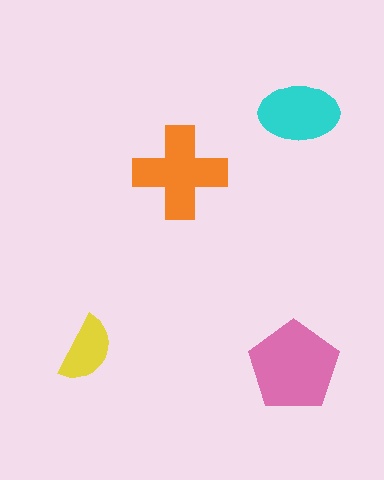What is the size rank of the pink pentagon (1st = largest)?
1st.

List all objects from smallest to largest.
The yellow semicircle, the cyan ellipse, the orange cross, the pink pentagon.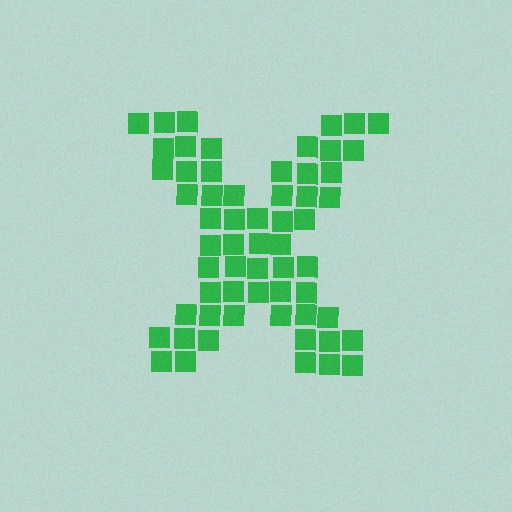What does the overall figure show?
The overall figure shows the letter X.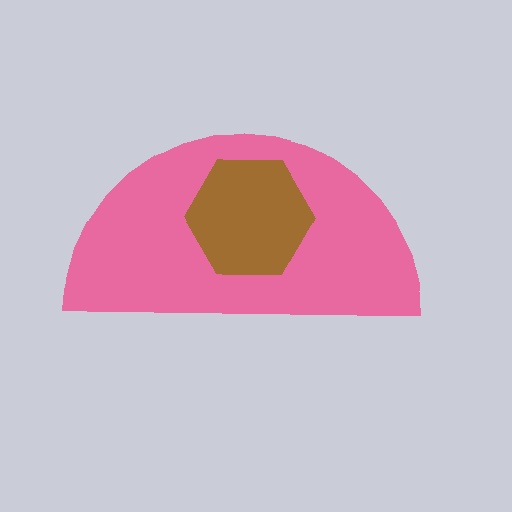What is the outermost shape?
The pink semicircle.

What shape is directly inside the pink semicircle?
The brown hexagon.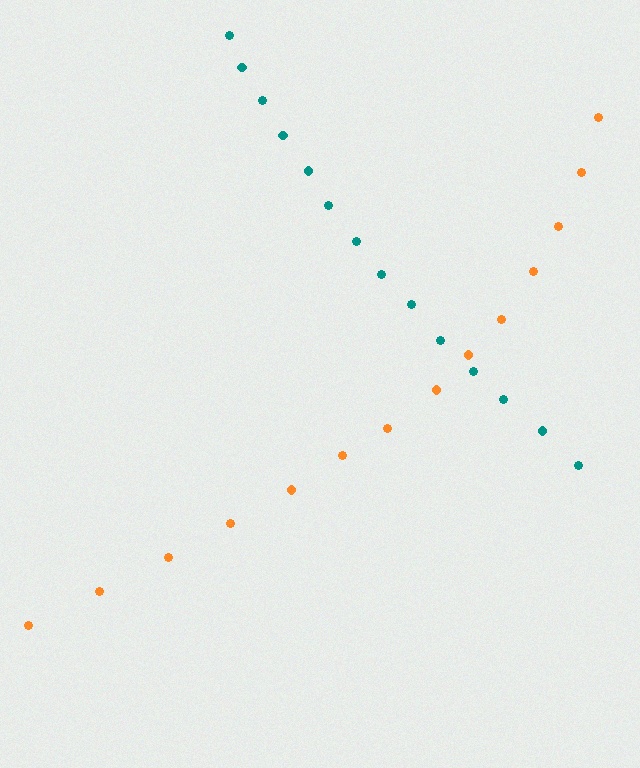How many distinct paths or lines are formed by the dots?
There are 2 distinct paths.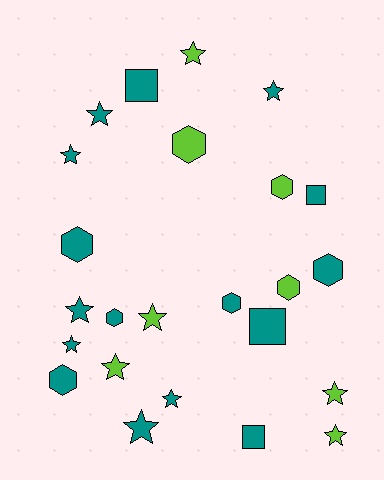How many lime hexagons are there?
There are 3 lime hexagons.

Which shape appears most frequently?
Star, with 12 objects.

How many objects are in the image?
There are 24 objects.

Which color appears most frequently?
Teal, with 16 objects.